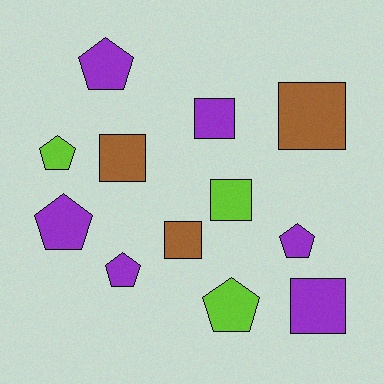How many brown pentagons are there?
There are no brown pentagons.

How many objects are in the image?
There are 12 objects.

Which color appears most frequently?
Purple, with 6 objects.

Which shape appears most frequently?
Square, with 6 objects.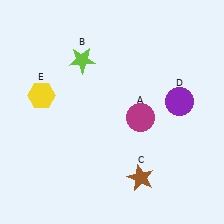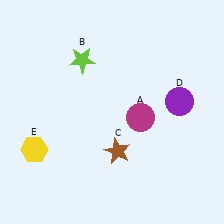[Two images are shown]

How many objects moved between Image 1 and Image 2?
2 objects moved between the two images.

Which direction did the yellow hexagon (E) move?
The yellow hexagon (E) moved down.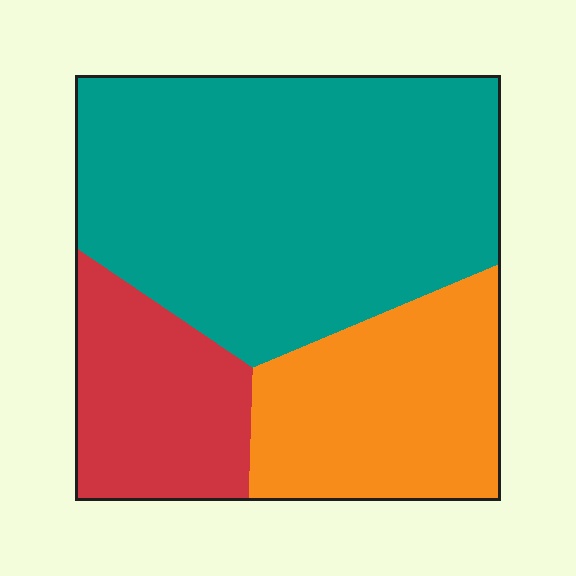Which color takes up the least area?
Red, at roughly 20%.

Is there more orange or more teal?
Teal.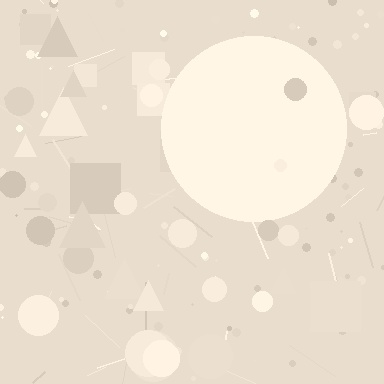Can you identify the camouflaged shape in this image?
The camouflaged shape is a circle.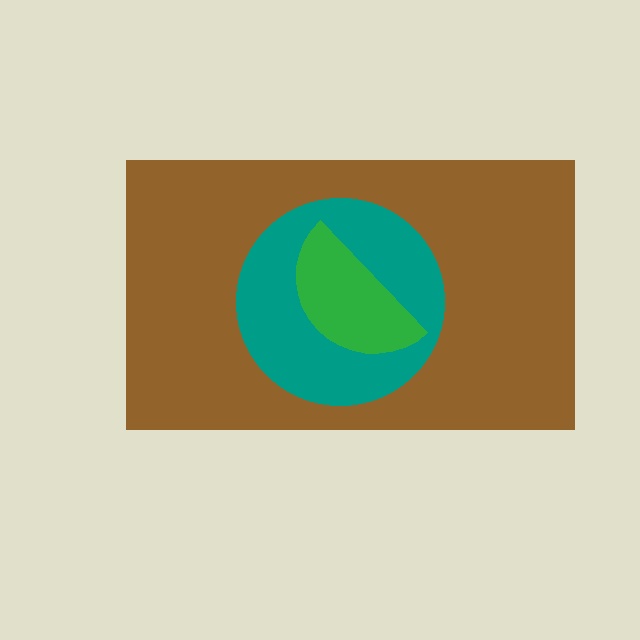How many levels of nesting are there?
3.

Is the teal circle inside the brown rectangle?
Yes.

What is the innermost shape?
The green semicircle.